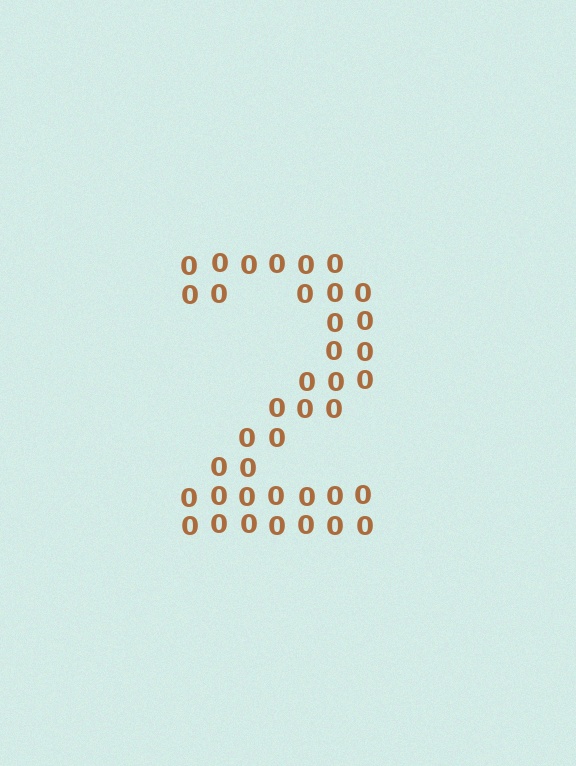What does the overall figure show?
The overall figure shows the digit 2.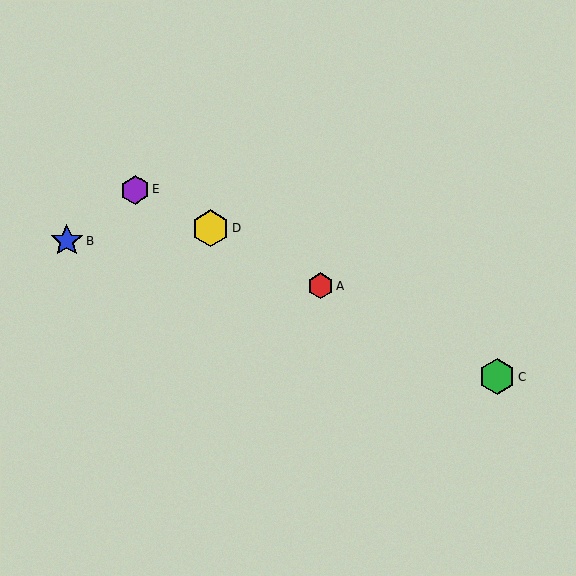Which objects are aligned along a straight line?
Objects A, C, D, E are aligned along a straight line.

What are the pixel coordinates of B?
Object B is at (67, 241).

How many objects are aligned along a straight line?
4 objects (A, C, D, E) are aligned along a straight line.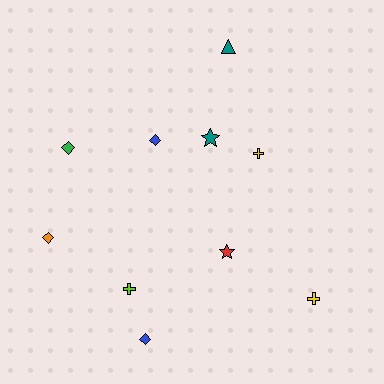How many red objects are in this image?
There is 1 red object.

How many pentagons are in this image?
There are no pentagons.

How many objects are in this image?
There are 10 objects.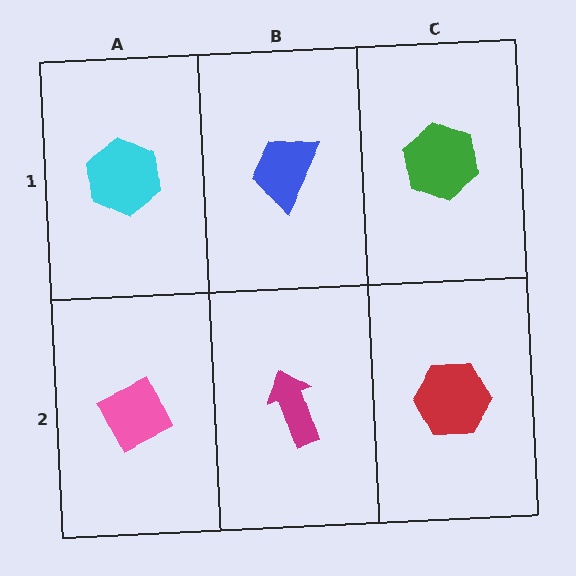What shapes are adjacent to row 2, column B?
A blue trapezoid (row 1, column B), a pink diamond (row 2, column A), a red hexagon (row 2, column C).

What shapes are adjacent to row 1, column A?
A pink diamond (row 2, column A), a blue trapezoid (row 1, column B).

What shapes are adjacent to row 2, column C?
A green hexagon (row 1, column C), a magenta arrow (row 2, column B).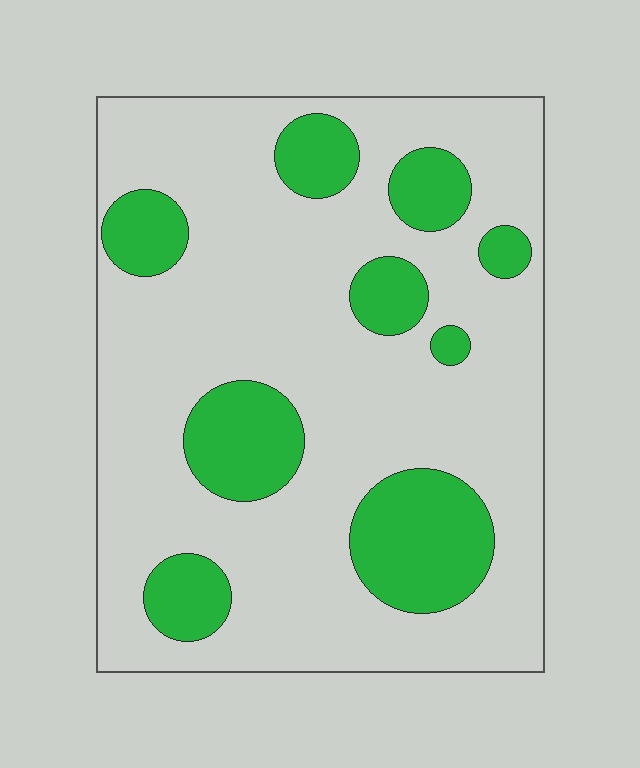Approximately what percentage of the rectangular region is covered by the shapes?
Approximately 25%.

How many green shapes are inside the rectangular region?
9.